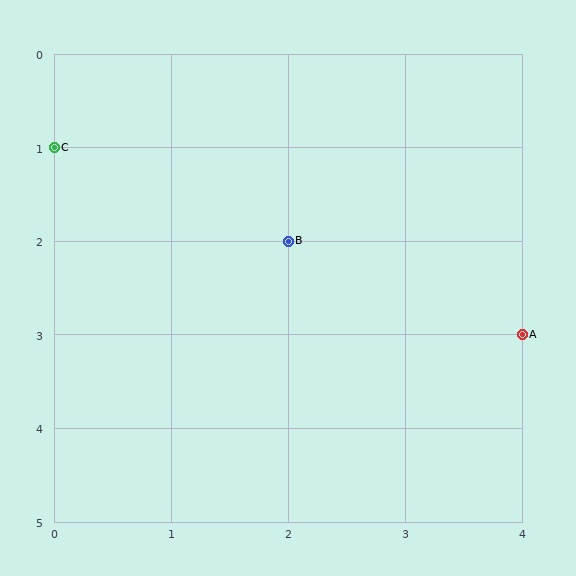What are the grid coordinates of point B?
Point B is at grid coordinates (2, 2).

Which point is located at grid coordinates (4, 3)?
Point A is at (4, 3).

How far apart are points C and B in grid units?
Points C and B are 2 columns and 1 row apart (about 2.2 grid units diagonally).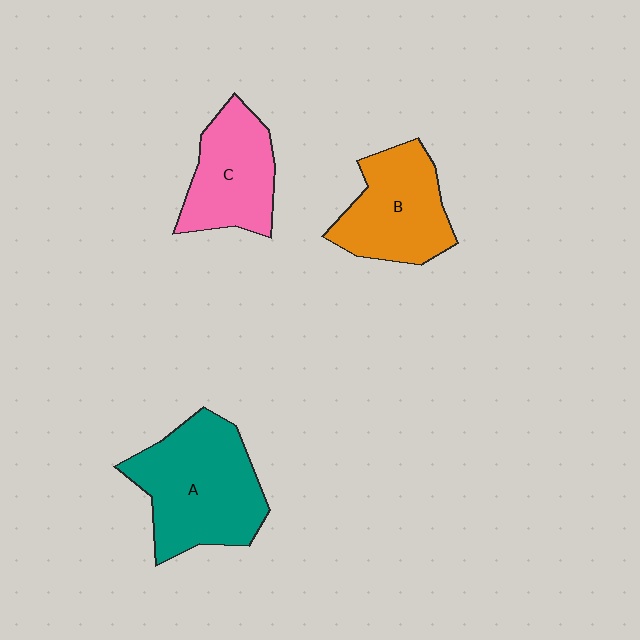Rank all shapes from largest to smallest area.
From largest to smallest: A (teal), B (orange), C (pink).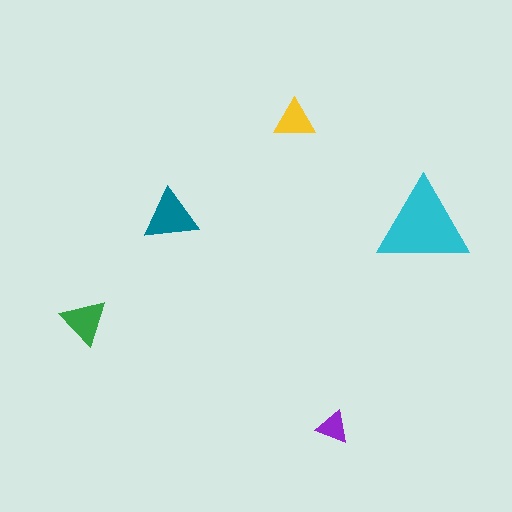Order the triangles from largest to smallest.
the cyan one, the teal one, the green one, the yellow one, the purple one.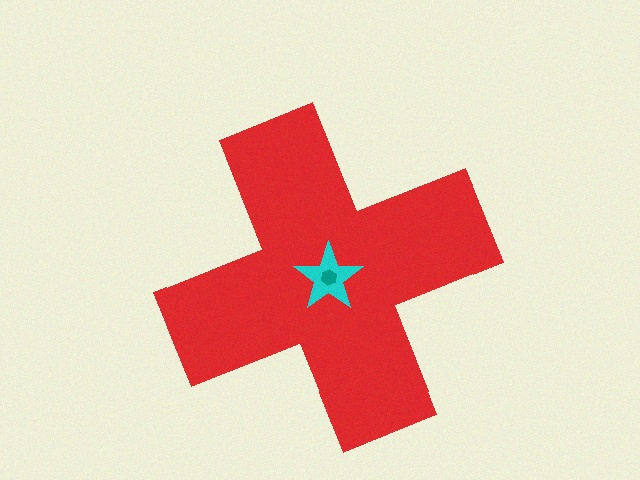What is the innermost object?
The teal hexagon.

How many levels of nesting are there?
3.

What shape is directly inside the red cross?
The cyan star.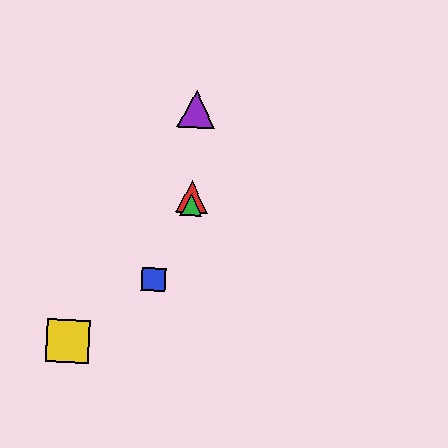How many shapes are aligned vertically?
3 shapes (the red triangle, the green triangle, the purple triangle) are aligned vertically.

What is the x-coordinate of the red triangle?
The red triangle is at x≈192.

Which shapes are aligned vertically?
The red triangle, the green triangle, the purple triangle are aligned vertically.